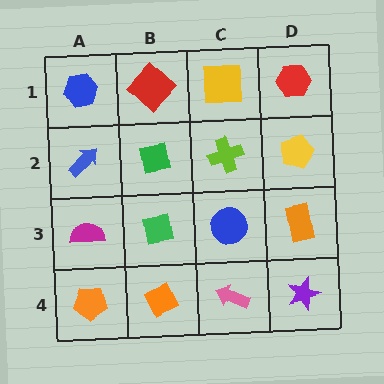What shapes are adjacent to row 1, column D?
A yellow pentagon (row 2, column D), a yellow square (row 1, column C).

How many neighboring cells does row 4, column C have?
3.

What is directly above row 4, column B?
A green square.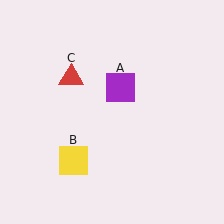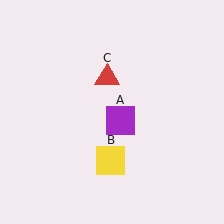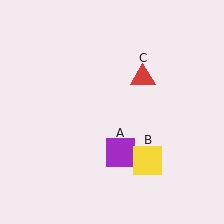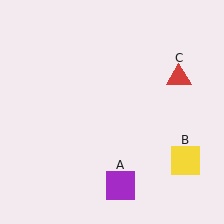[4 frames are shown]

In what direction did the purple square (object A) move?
The purple square (object A) moved down.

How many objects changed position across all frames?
3 objects changed position: purple square (object A), yellow square (object B), red triangle (object C).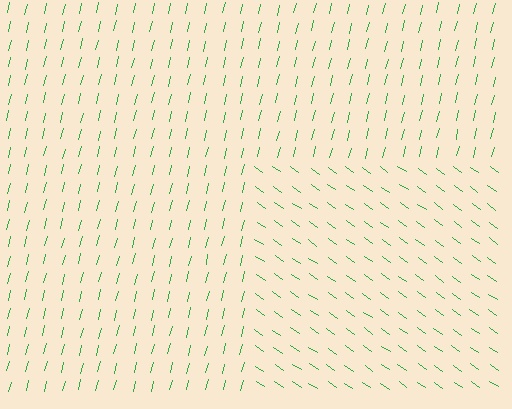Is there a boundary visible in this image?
Yes, there is a texture boundary formed by a change in line orientation.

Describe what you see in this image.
The image is filled with small green line segments. A rectangle region in the image has lines oriented differently from the surrounding lines, creating a visible texture boundary.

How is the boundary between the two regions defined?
The boundary is defined purely by a change in line orientation (approximately 68 degrees difference). All lines are the same color and thickness.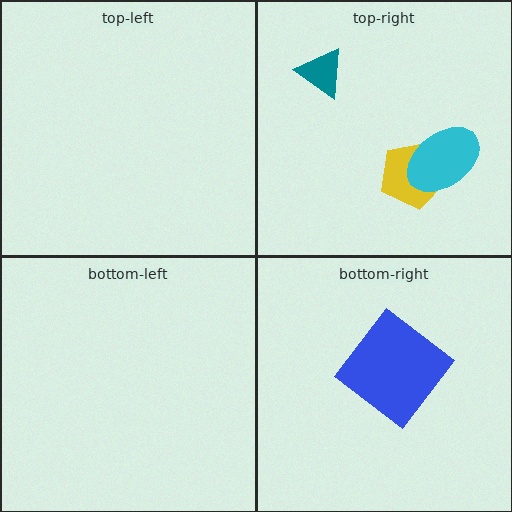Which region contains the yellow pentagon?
The top-right region.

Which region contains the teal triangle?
The top-right region.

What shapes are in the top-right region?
The teal triangle, the yellow pentagon, the cyan ellipse.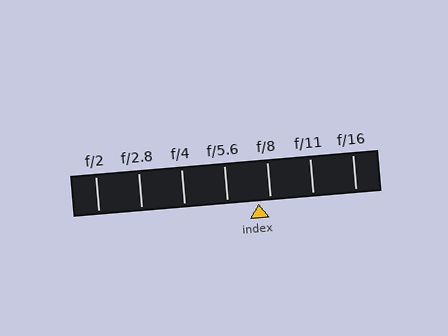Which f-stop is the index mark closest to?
The index mark is closest to f/8.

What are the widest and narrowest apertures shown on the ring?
The widest aperture shown is f/2 and the narrowest is f/16.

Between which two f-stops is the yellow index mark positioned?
The index mark is between f/5.6 and f/8.